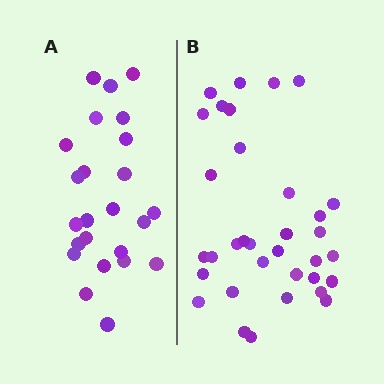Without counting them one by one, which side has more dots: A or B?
Region B (the right region) has more dots.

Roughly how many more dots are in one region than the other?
Region B has roughly 10 or so more dots than region A.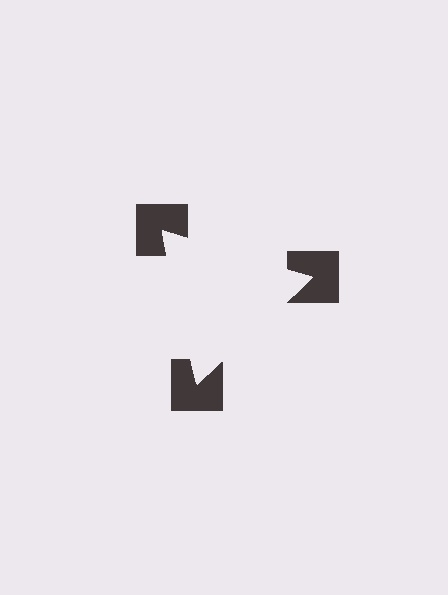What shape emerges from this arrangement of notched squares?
An illusory triangle — its edges are inferred from the aligned wedge cuts in the notched squares, not physically drawn.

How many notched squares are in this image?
There are 3 — one at each vertex of the illusory triangle.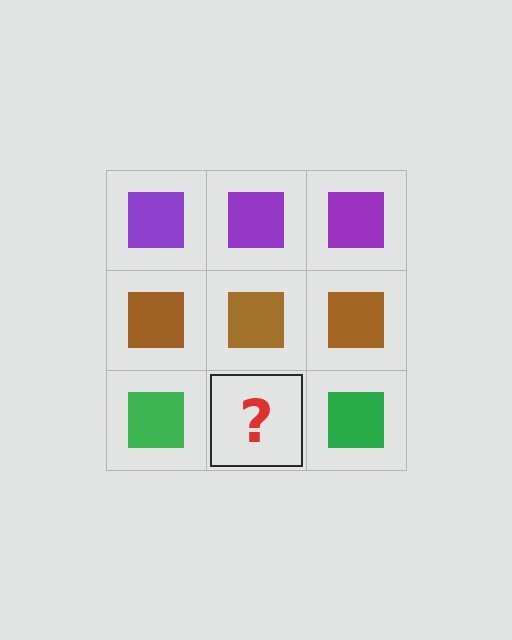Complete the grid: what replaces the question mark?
The question mark should be replaced with a green square.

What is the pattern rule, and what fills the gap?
The rule is that each row has a consistent color. The gap should be filled with a green square.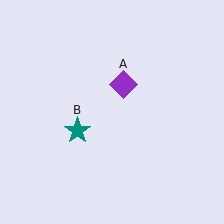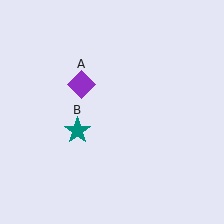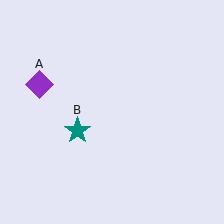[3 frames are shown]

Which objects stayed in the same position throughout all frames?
Teal star (object B) remained stationary.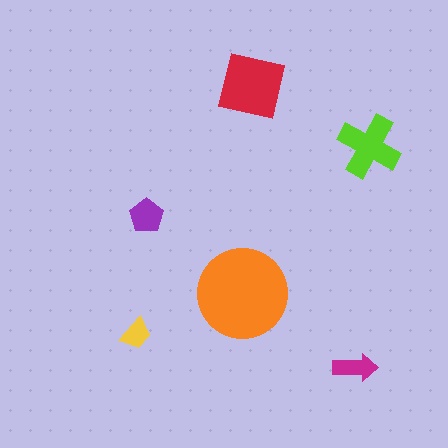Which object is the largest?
The orange circle.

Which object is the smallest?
The yellow trapezoid.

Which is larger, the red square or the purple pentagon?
The red square.